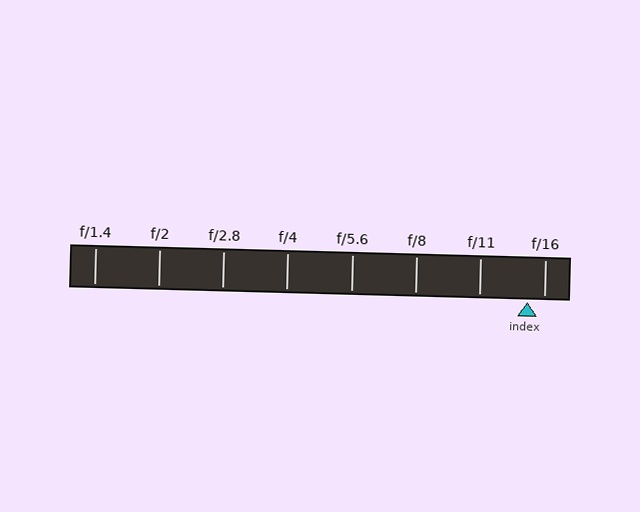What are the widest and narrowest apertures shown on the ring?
The widest aperture shown is f/1.4 and the narrowest is f/16.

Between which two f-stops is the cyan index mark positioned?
The index mark is between f/11 and f/16.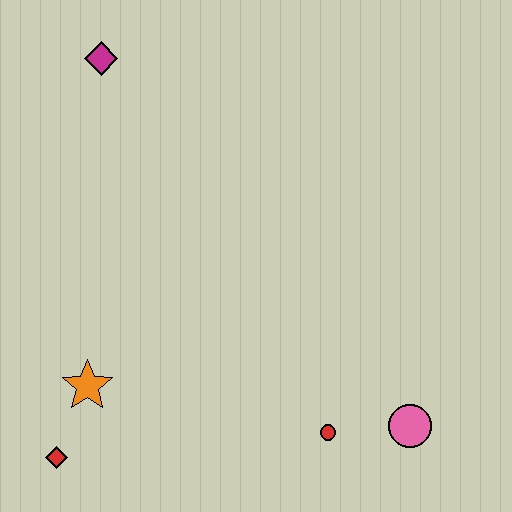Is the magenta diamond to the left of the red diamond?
No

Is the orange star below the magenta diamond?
Yes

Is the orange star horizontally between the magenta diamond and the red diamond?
Yes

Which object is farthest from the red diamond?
The magenta diamond is farthest from the red diamond.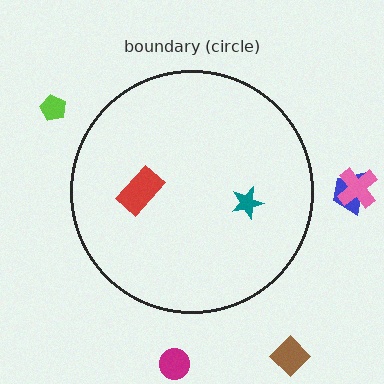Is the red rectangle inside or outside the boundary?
Inside.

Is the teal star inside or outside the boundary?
Inside.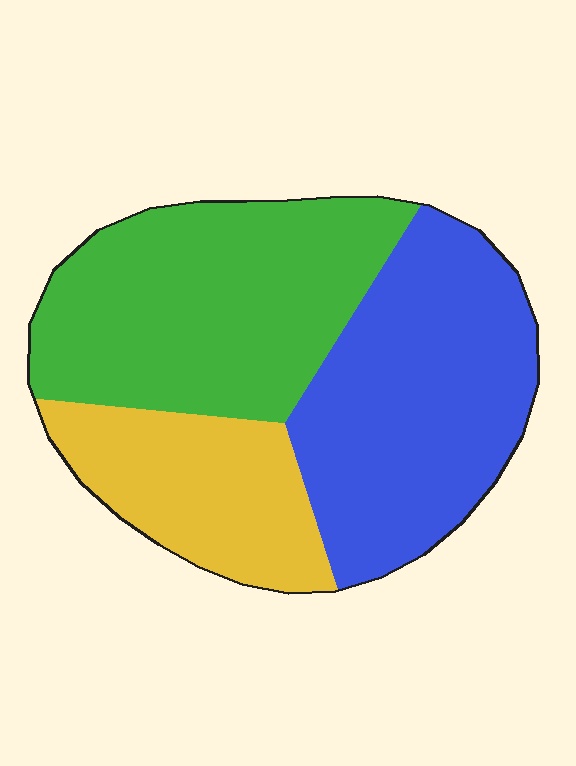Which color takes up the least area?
Yellow, at roughly 20%.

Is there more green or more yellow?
Green.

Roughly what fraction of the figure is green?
Green covers about 40% of the figure.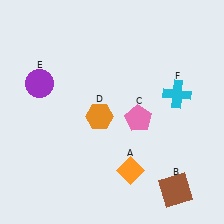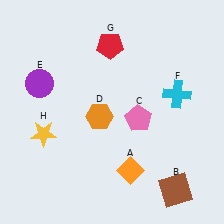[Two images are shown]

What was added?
A red pentagon (G), a yellow star (H) were added in Image 2.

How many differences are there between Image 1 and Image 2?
There are 2 differences between the two images.